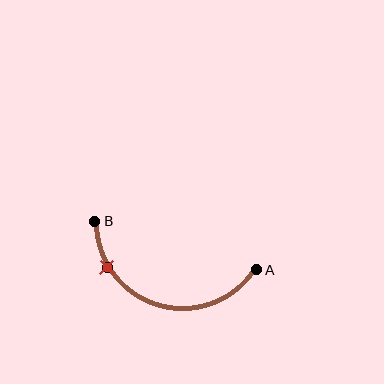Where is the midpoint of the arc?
The arc midpoint is the point on the curve farthest from the straight line joining A and B. It sits below that line.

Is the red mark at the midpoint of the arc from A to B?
No. The red mark lies on the arc but is closer to endpoint B. The arc midpoint would be at the point on the curve equidistant along the arc from both A and B.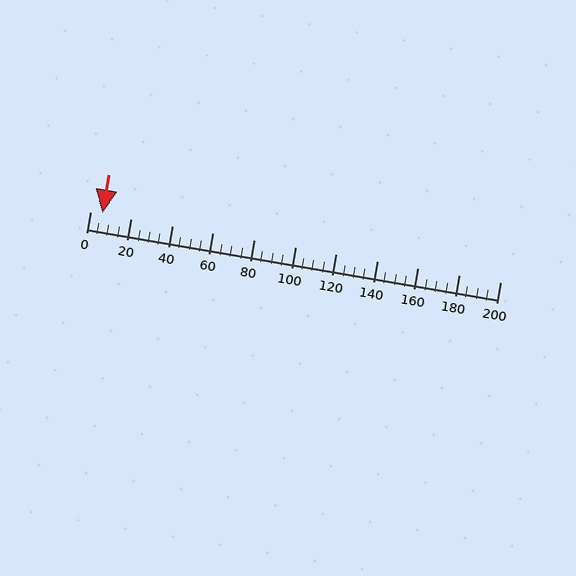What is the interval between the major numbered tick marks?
The major tick marks are spaced 20 units apart.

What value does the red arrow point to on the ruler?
The red arrow points to approximately 6.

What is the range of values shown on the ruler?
The ruler shows values from 0 to 200.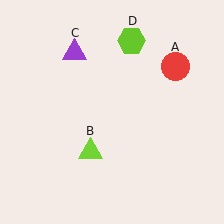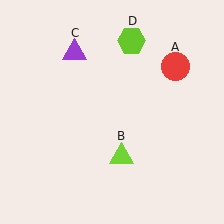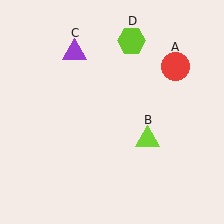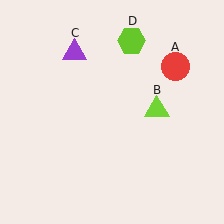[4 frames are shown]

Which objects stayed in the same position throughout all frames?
Red circle (object A) and purple triangle (object C) and lime hexagon (object D) remained stationary.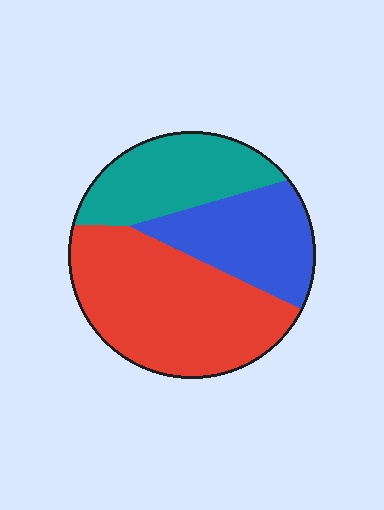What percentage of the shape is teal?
Teal takes up about one quarter (1/4) of the shape.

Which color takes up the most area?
Red, at roughly 50%.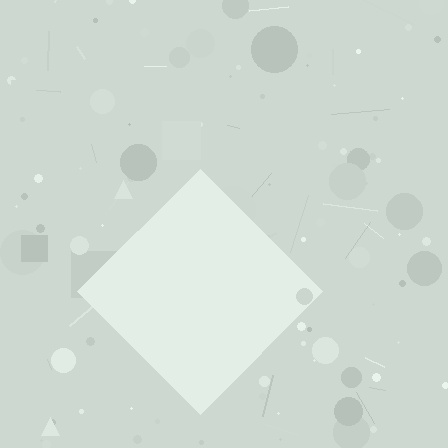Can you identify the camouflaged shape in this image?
The camouflaged shape is a diamond.